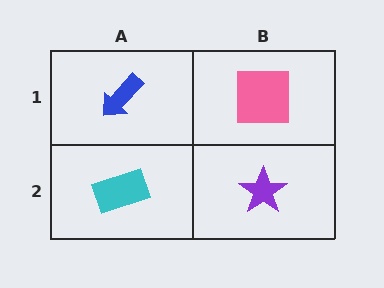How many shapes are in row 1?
2 shapes.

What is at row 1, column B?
A pink square.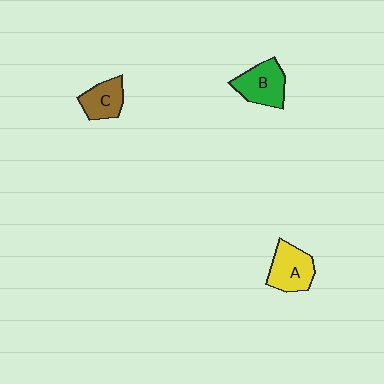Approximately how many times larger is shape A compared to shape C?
Approximately 1.3 times.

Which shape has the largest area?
Shape A (yellow).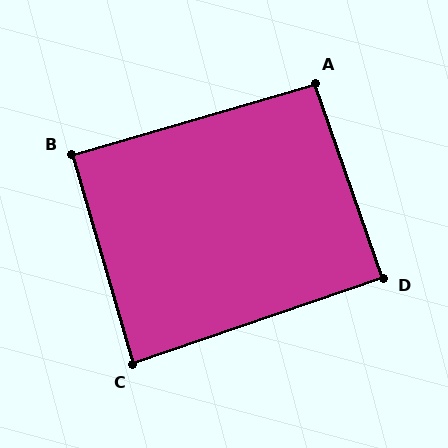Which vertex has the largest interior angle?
A, at approximately 93 degrees.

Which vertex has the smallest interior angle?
C, at approximately 87 degrees.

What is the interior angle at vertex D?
Approximately 90 degrees (approximately right).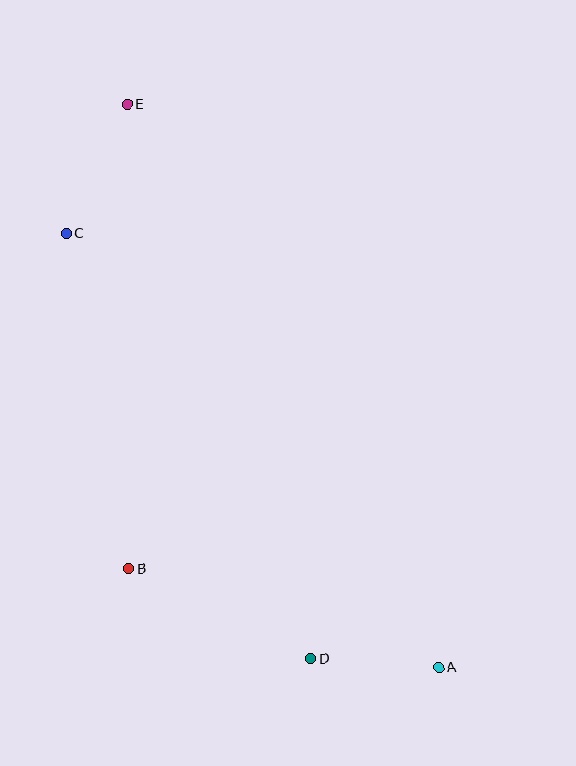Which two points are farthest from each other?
Points A and E are farthest from each other.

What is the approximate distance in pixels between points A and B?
The distance between A and B is approximately 325 pixels.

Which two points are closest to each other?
Points A and D are closest to each other.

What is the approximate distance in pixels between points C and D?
The distance between C and D is approximately 490 pixels.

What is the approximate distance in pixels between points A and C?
The distance between A and C is approximately 572 pixels.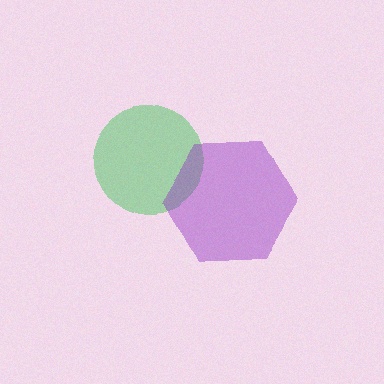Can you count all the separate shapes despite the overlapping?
Yes, there are 2 separate shapes.